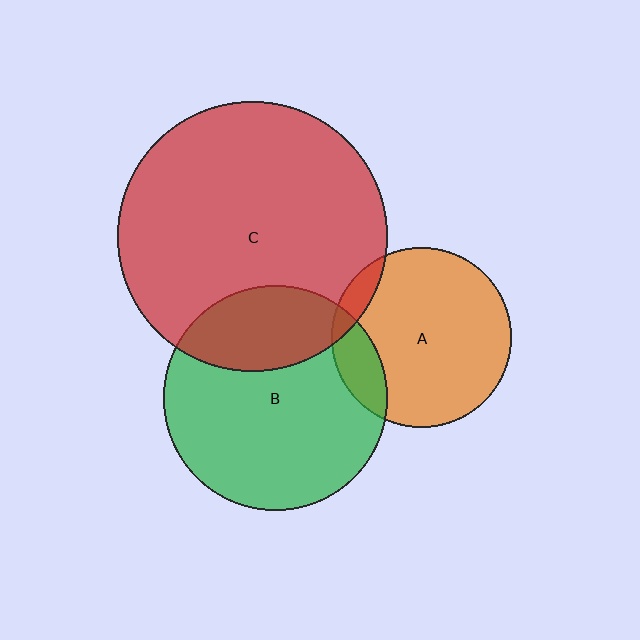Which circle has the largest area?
Circle C (red).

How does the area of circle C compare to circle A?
Approximately 2.3 times.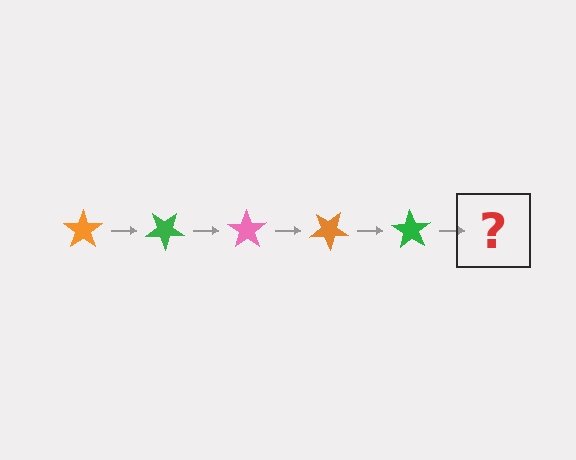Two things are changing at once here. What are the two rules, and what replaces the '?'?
The two rules are that it rotates 35 degrees each step and the color cycles through orange, green, and pink. The '?' should be a pink star, rotated 175 degrees from the start.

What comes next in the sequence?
The next element should be a pink star, rotated 175 degrees from the start.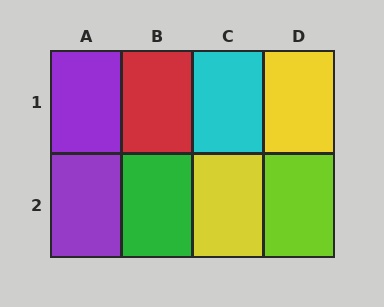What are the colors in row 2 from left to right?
Purple, green, yellow, lime.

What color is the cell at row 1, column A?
Purple.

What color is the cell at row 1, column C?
Cyan.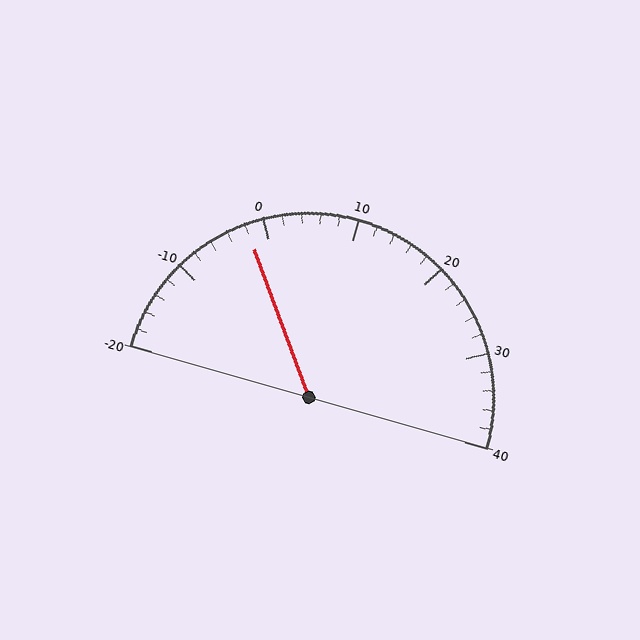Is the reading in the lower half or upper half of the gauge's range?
The reading is in the lower half of the range (-20 to 40).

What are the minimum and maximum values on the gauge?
The gauge ranges from -20 to 40.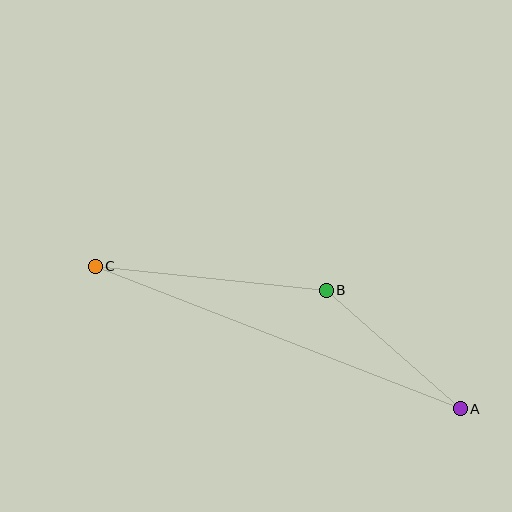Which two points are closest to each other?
Points A and B are closest to each other.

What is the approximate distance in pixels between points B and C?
The distance between B and C is approximately 232 pixels.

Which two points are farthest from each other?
Points A and C are farthest from each other.